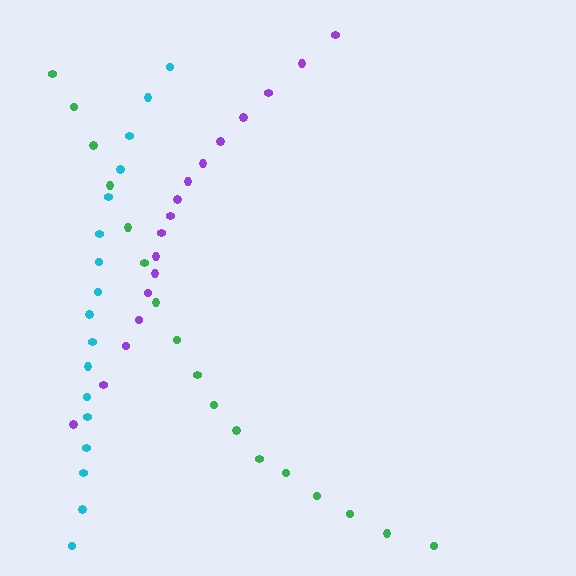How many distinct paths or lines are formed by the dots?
There are 3 distinct paths.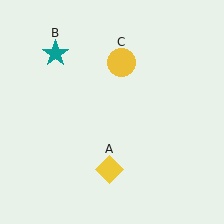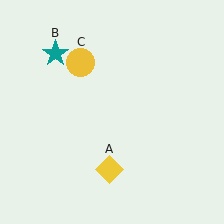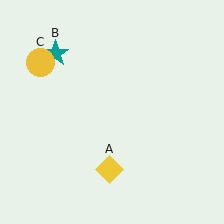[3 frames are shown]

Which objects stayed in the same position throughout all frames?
Yellow diamond (object A) and teal star (object B) remained stationary.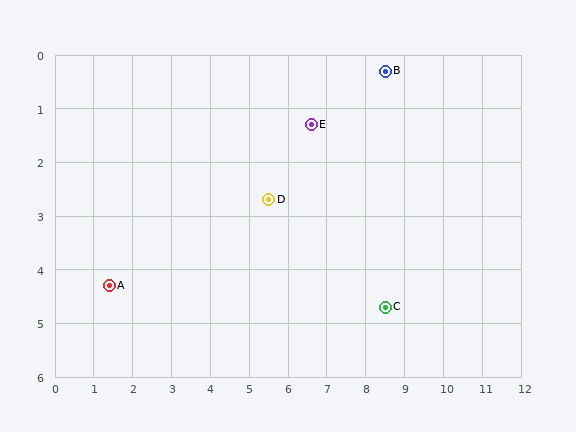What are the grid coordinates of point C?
Point C is at approximately (8.5, 4.7).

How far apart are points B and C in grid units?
Points B and C are about 4.4 grid units apart.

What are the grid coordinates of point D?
Point D is at approximately (5.5, 2.7).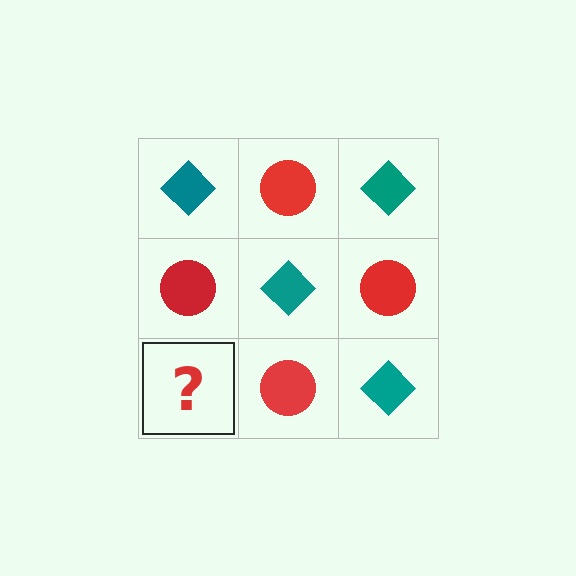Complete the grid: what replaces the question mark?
The question mark should be replaced with a teal diamond.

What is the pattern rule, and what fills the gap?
The rule is that it alternates teal diamond and red circle in a checkerboard pattern. The gap should be filled with a teal diamond.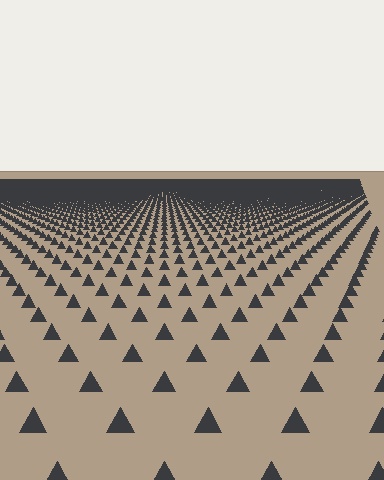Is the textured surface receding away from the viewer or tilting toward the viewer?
The surface is receding away from the viewer. Texture elements get smaller and denser toward the top.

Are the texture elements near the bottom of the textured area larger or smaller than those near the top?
Larger. Near the bottom, elements are closer to the viewer and appear at a bigger on-screen size.